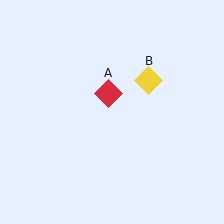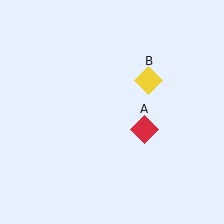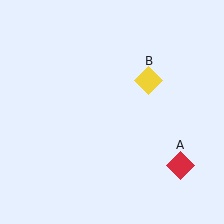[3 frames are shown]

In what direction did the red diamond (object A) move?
The red diamond (object A) moved down and to the right.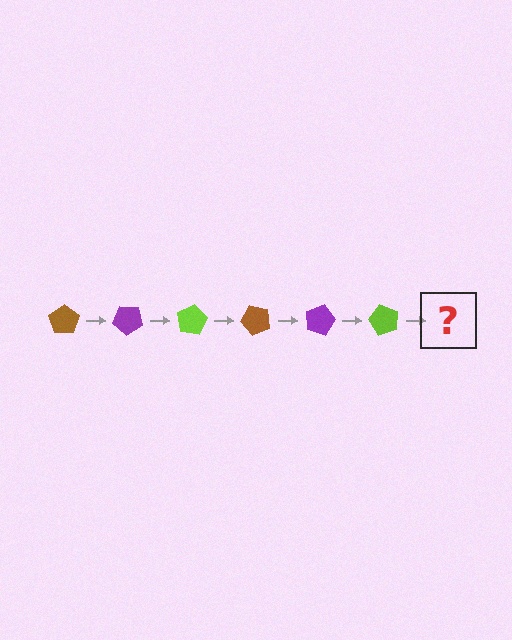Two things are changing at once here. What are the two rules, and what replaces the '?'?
The two rules are that it rotates 40 degrees each step and the color cycles through brown, purple, and lime. The '?' should be a brown pentagon, rotated 240 degrees from the start.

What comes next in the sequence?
The next element should be a brown pentagon, rotated 240 degrees from the start.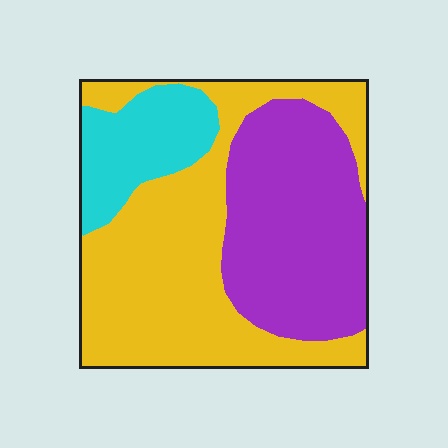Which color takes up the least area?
Cyan, at roughly 15%.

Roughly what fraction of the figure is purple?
Purple covers around 35% of the figure.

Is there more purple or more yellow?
Yellow.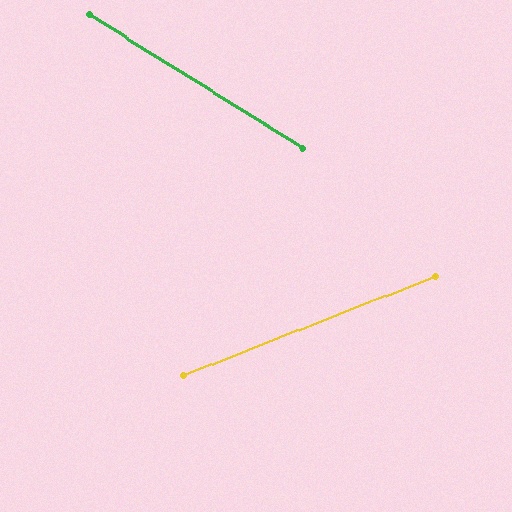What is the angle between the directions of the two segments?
Approximately 54 degrees.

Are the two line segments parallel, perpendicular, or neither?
Neither parallel nor perpendicular — they differ by about 54°.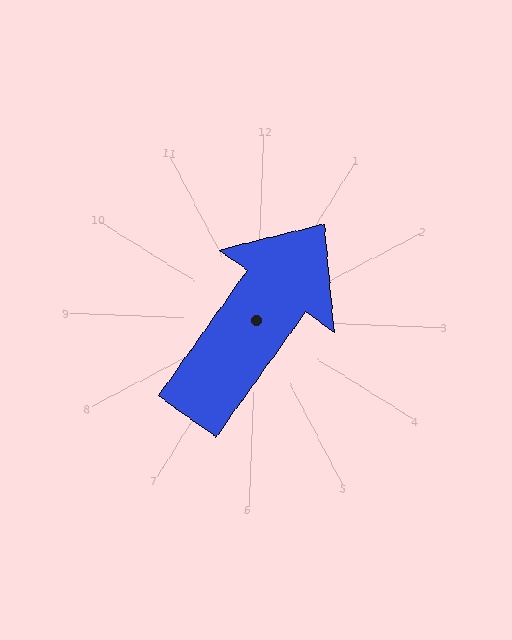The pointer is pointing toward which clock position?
Roughly 1 o'clock.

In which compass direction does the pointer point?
Northeast.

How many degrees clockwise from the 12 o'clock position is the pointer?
Approximately 33 degrees.